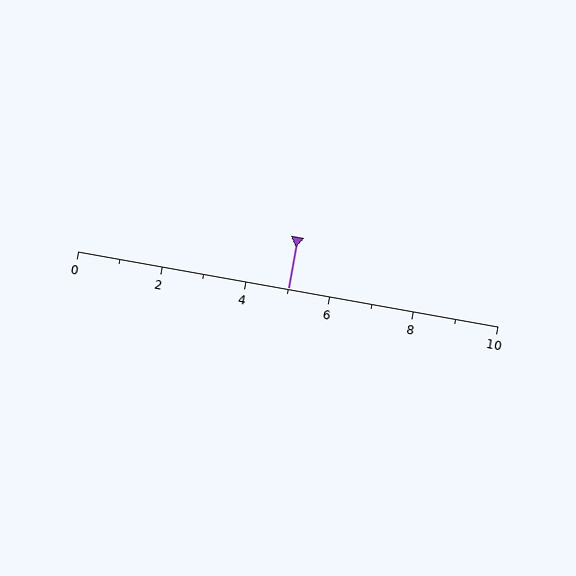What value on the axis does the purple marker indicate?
The marker indicates approximately 5.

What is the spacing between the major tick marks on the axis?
The major ticks are spaced 2 apart.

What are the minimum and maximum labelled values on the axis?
The axis runs from 0 to 10.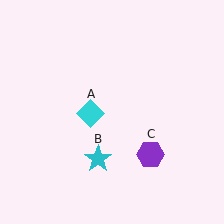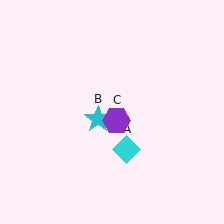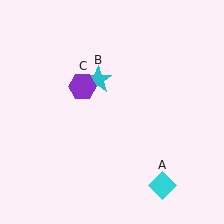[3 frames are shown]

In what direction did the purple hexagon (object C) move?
The purple hexagon (object C) moved up and to the left.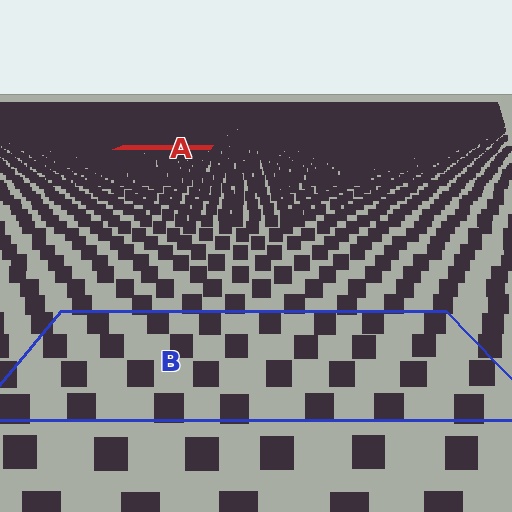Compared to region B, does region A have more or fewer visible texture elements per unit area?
Region A has more texture elements per unit area — they are packed more densely because it is farther away.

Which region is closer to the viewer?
Region B is closer. The texture elements there are larger and more spread out.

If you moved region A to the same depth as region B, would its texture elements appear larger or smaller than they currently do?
They would appear larger. At a closer depth, the same texture elements are projected at a bigger on-screen size.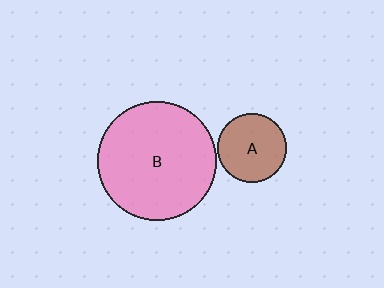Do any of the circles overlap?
No, none of the circles overlap.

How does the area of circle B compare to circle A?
Approximately 2.9 times.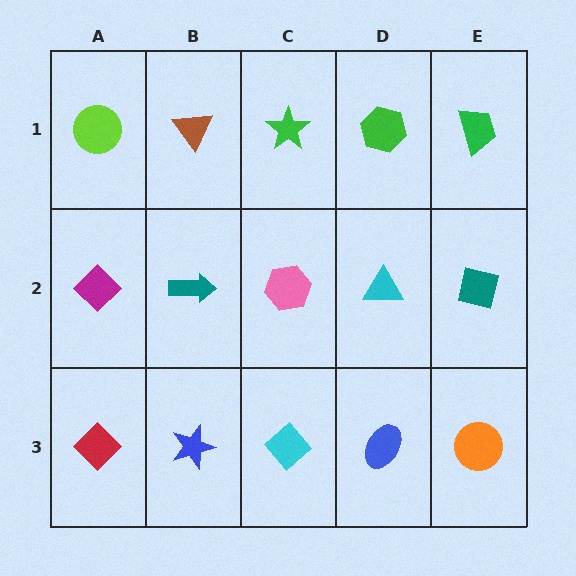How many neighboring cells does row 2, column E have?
3.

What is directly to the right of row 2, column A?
A teal arrow.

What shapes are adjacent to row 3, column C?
A pink hexagon (row 2, column C), a blue star (row 3, column B), a blue ellipse (row 3, column D).